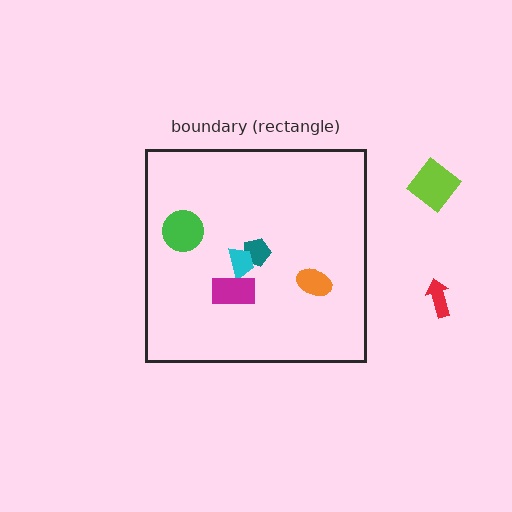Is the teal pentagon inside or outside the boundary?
Inside.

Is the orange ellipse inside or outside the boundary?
Inside.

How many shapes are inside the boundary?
5 inside, 2 outside.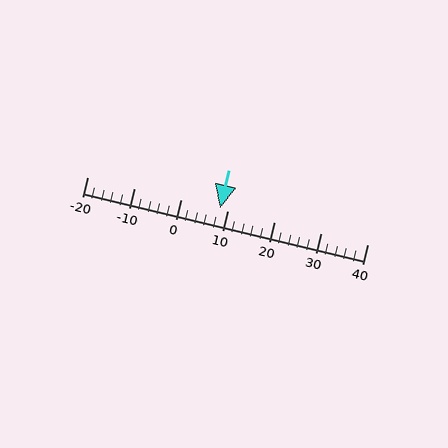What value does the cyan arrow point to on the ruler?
The cyan arrow points to approximately 8.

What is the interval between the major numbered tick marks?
The major tick marks are spaced 10 units apart.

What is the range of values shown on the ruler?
The ruler shows values from -20 to 40.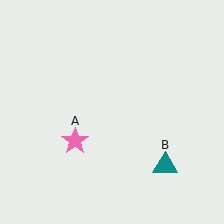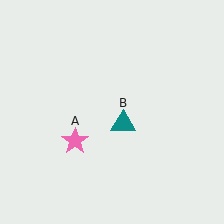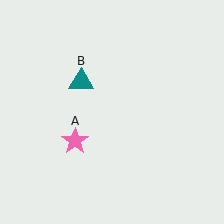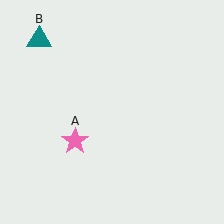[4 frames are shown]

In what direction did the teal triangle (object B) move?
The teal triangle (object B) moved up and to the left.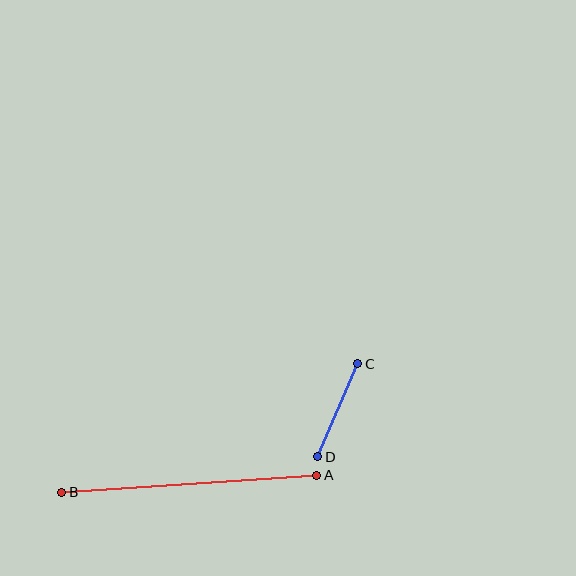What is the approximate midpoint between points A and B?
The midpoint is at approximately (189, 484) pixels.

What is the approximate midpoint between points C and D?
The midpoint is at approximately (338, 410) pixels.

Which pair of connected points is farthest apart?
Points A and B are farthest apart.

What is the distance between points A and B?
The distance is approximately 256 pixels.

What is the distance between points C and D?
The distance is approximately 101 pixels.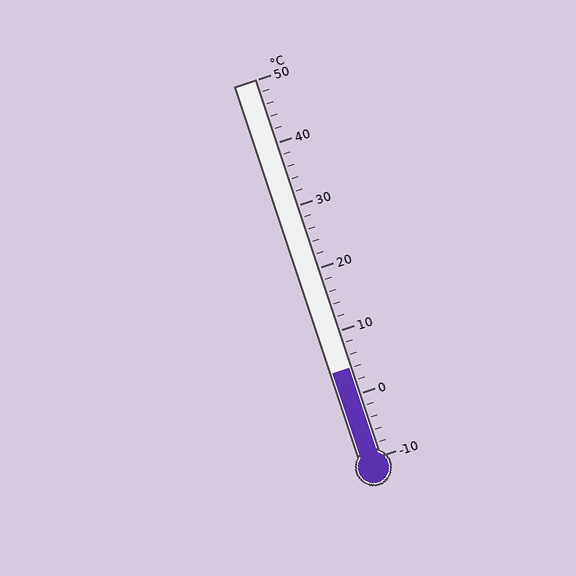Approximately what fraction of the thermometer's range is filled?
The thermometer is filled to approximately 25% of its range.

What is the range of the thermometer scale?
The thermometer scale ranges from -10°C to 50°C.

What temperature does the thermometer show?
The thermometer shows approximately 4°C.